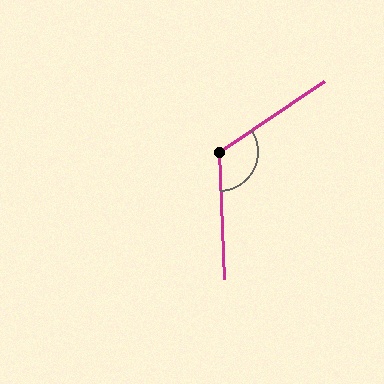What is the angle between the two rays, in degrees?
Approximately 121 degrees.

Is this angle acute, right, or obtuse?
It is obtuse.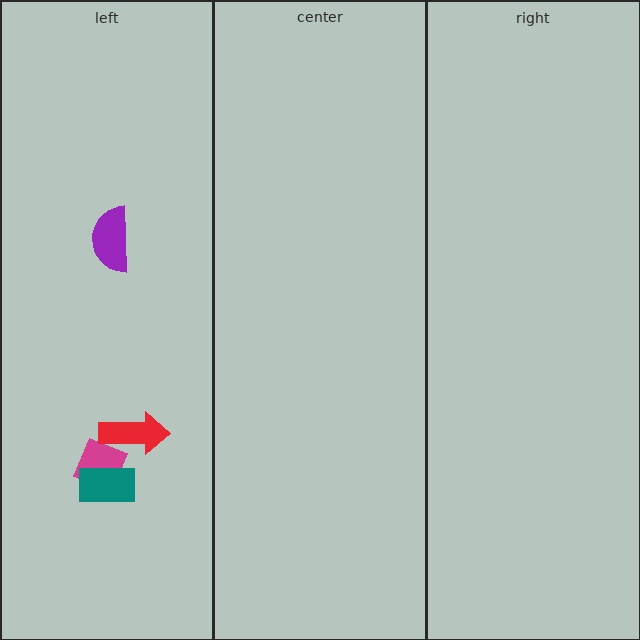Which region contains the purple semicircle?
The left region.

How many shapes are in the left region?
4.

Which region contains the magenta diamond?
The left region.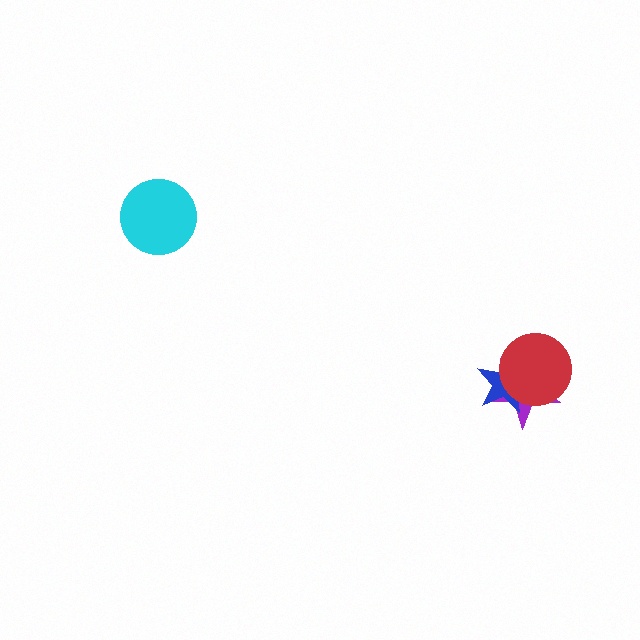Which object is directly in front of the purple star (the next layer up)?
The blue star is directly in front of the purple star.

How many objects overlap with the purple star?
2 objects overlap with the purple star.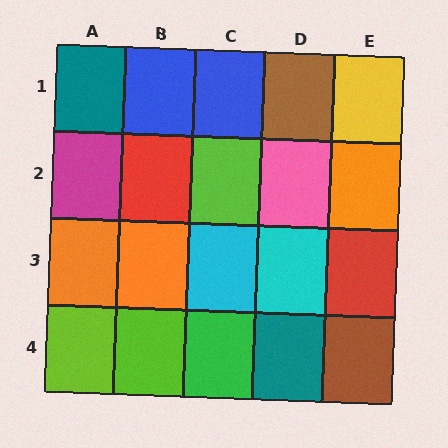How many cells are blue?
2 cells are blue.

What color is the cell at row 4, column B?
Lime.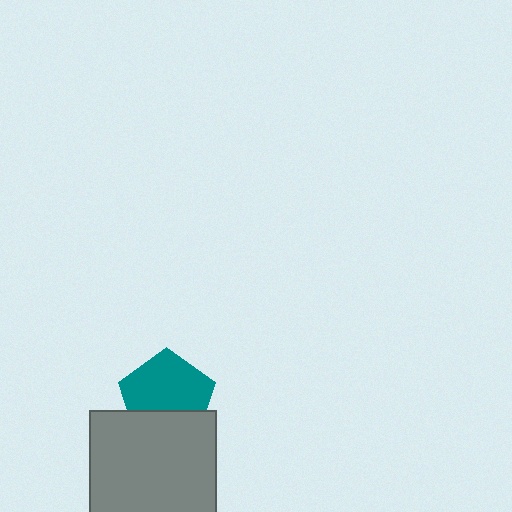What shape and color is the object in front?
The object in front is a gray square.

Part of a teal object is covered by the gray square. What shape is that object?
It is a pentagon.